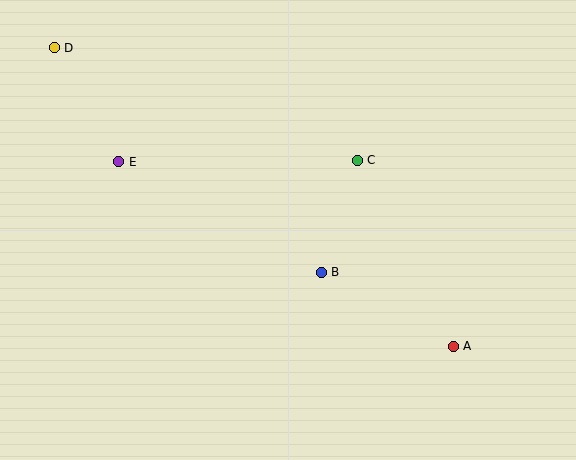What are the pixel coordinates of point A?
Point A is at (453, 346).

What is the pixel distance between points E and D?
The distance between E and D is 131 pixels.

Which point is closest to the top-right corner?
Point C is closest to the top-right corner.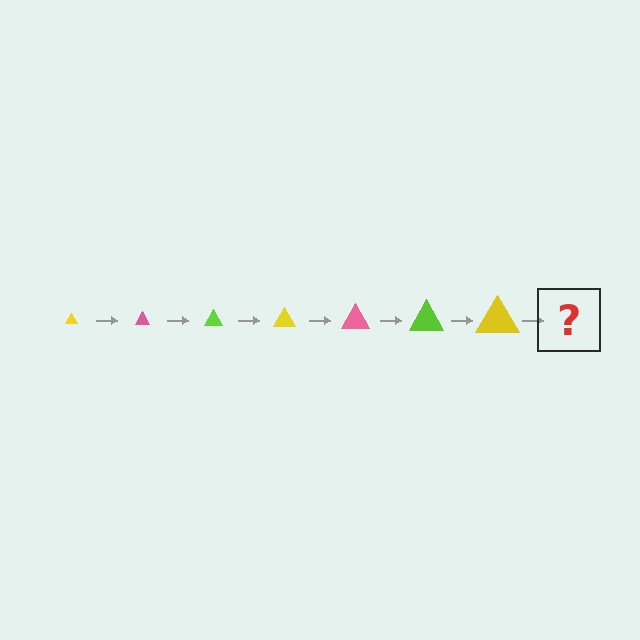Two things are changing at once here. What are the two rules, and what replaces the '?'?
The two rules are that the triangle grows larger each step and the color cycles through yellow, pink, and lime. The '?' should be a pink triangle, larger than the previous one.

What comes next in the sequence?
The next element should be a pink triangle, larger than the previous one.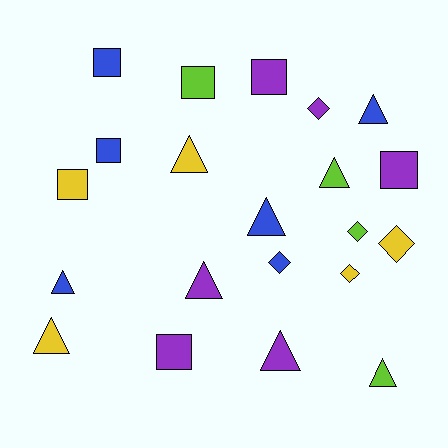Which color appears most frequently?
Purple, with 6 objects.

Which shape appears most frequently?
Triangle, with 9 objects.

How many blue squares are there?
There are 2 blue squares.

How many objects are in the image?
There are 21 objects.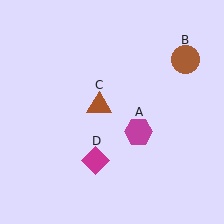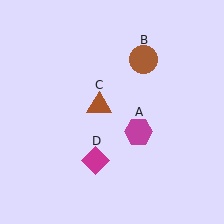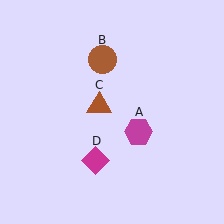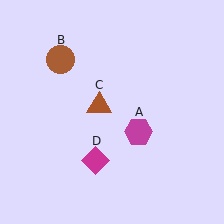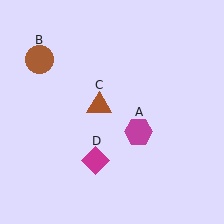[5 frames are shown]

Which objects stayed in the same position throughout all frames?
Magenta hexagon (object A) and brown triangle (object C) and magenta diamond (object D) remained stationary.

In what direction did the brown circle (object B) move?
The brown circle (object B) moved left.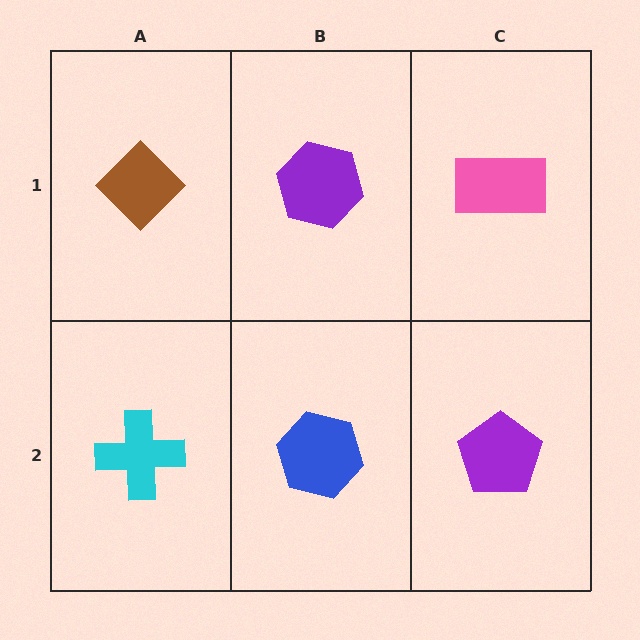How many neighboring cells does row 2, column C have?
2.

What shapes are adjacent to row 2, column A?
A brown diamond (row 1, column A), a blue hexagon (row 2, column B).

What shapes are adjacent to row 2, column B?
A purple hexagon (row 1, column B), a cyan cross (row 2, column A), a purple pentagon (row 2, column C).